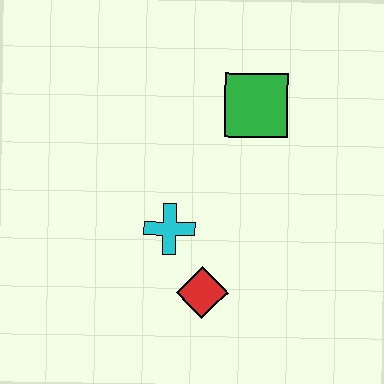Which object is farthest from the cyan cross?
The green square is farthest from the cyan cross.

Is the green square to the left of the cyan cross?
No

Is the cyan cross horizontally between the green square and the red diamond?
No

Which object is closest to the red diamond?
The cyan cross is closest to the red diamond.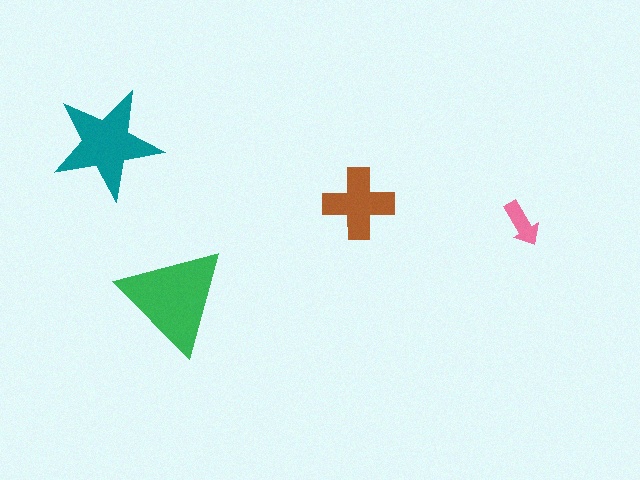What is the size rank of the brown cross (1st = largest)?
3rd.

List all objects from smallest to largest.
The pink arrow, the brown cross, the teal star, the green triangle.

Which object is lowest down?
The green triangle is bottommost.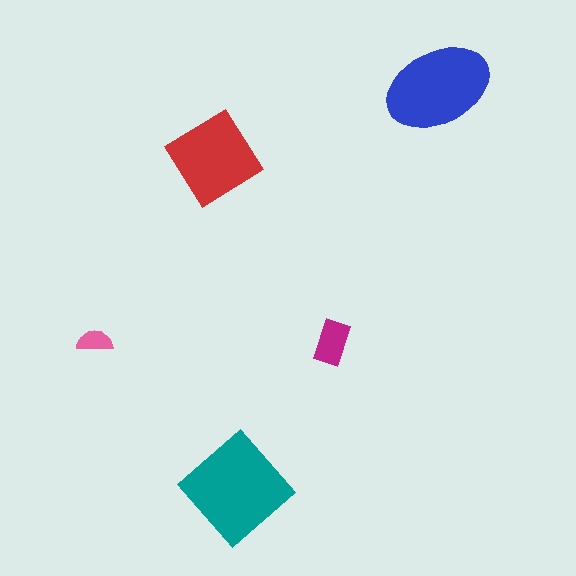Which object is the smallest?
The pink semicircle.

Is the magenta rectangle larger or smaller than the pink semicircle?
Larger.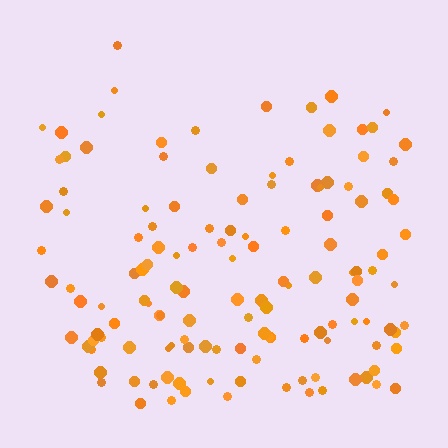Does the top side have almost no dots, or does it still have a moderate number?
Still a moderate number, just noticeably fewer than the bottom.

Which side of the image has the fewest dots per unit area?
The top.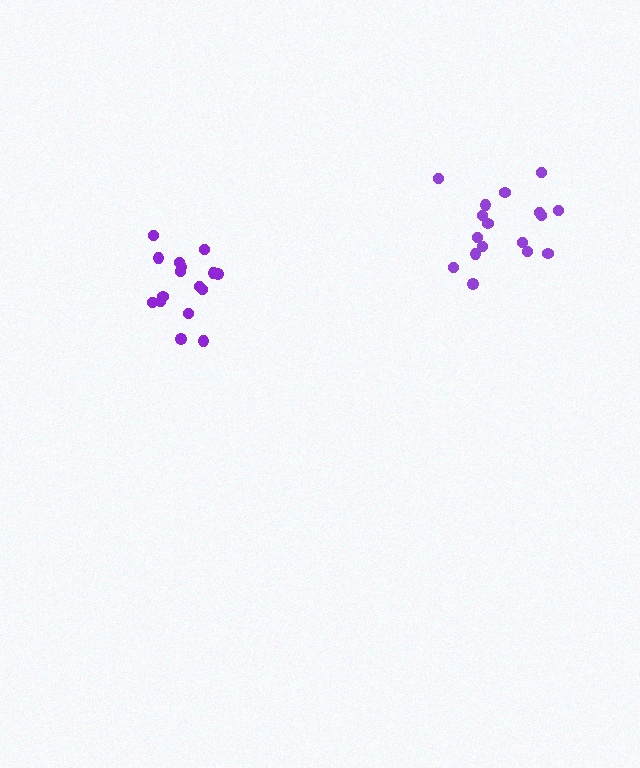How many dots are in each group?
Group 1: 17 dots, Group 2: 16 dots (33 total).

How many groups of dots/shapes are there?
There are 2 groups.